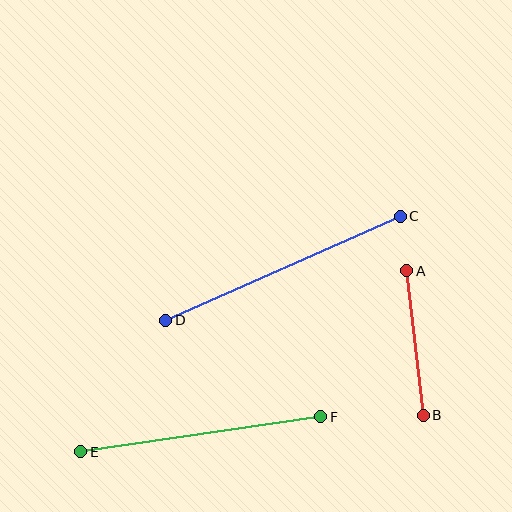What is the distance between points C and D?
The distance is approximately 256 pixels.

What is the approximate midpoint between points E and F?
The midpoint is at approximately (201, 434) pixels.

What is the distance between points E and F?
The distance is approximately 242 pixels.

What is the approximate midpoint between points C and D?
The midpoint is at approximately (283, 268) pixels.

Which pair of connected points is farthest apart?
Points C and D are farthest apart.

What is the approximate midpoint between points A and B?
The midpoint is at approximately (415, 343) pixels.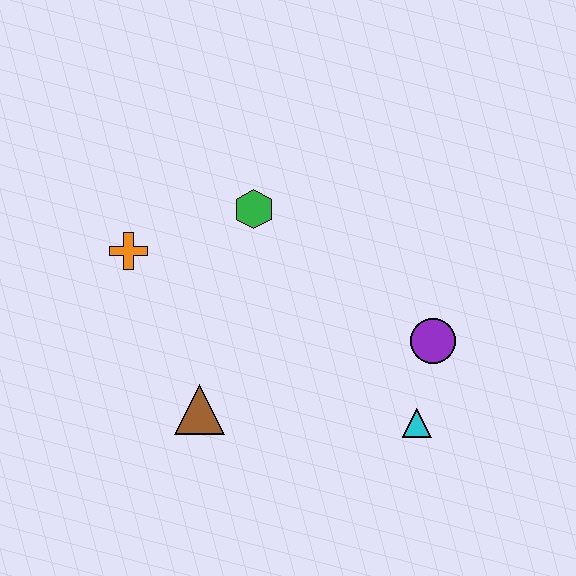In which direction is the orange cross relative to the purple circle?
The orange cross is to the left of the purple circle.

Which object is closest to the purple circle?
The cyan triangle is closest to the purple circle.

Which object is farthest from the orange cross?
The cyan triangle is farthest from the orange cross.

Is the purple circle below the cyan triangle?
No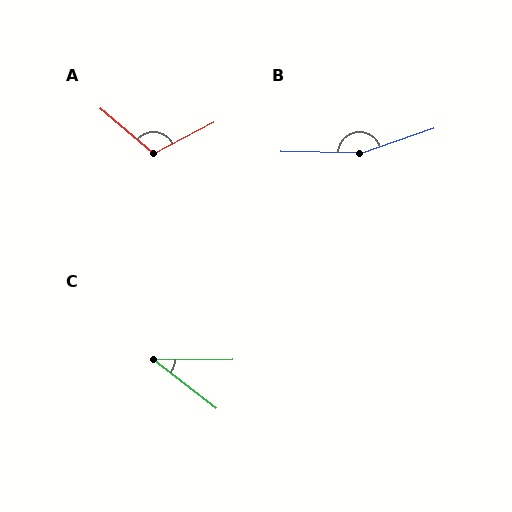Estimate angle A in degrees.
Approximately 112 degrees.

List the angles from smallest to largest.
C (38°), A (112°), B (160°).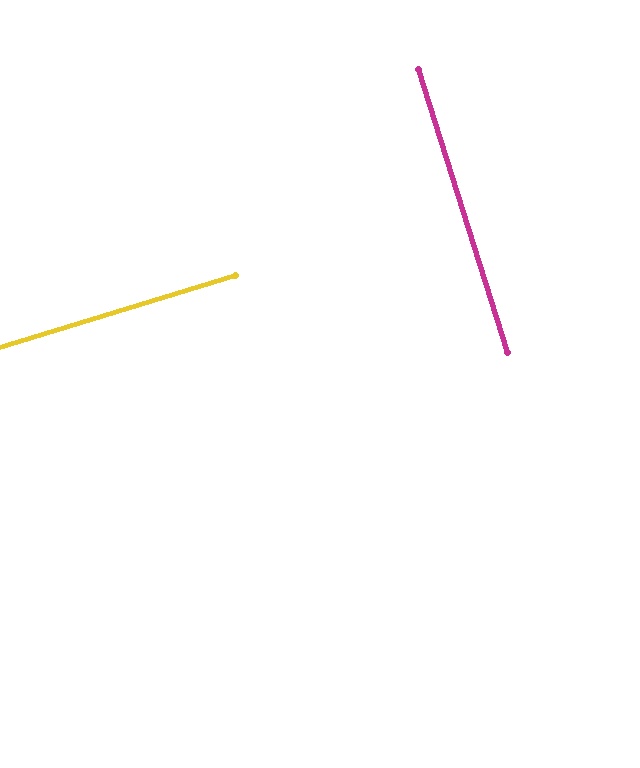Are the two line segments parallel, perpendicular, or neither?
Perpendicular — they meet at approximately 89°.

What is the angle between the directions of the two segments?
Approximately 89 degrees.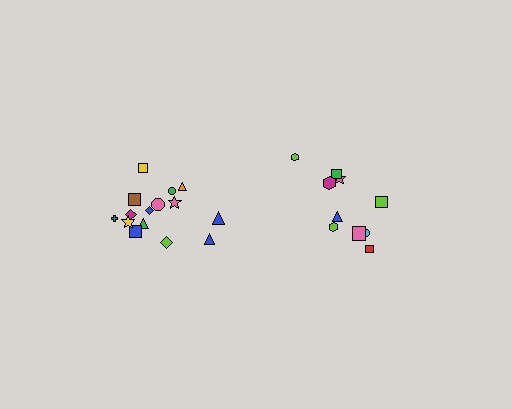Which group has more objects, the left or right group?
The left group.